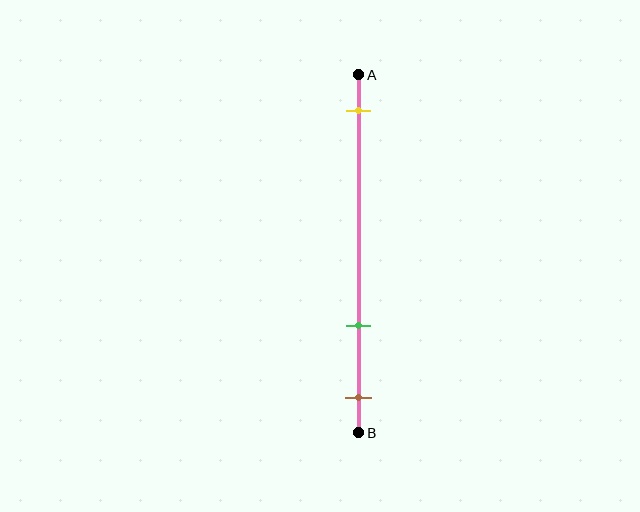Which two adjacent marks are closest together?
The green and brown marks are the closest adjacent pair.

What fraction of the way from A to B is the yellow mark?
The yellow mark is approximately 10% (0.1) of the way from A to B.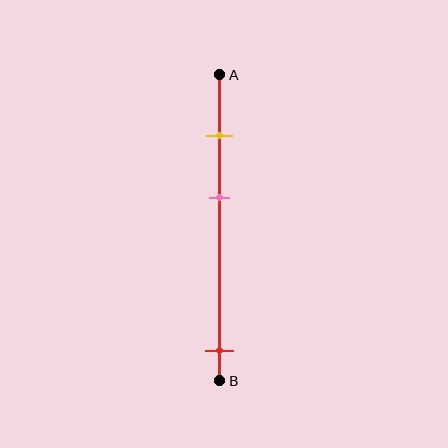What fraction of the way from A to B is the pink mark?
The pink mark is approximately 40% (0.4) of the way from A to B.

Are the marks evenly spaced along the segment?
No, the marks are not evenly spaced.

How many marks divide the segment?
There are 3 marks dividing the segment.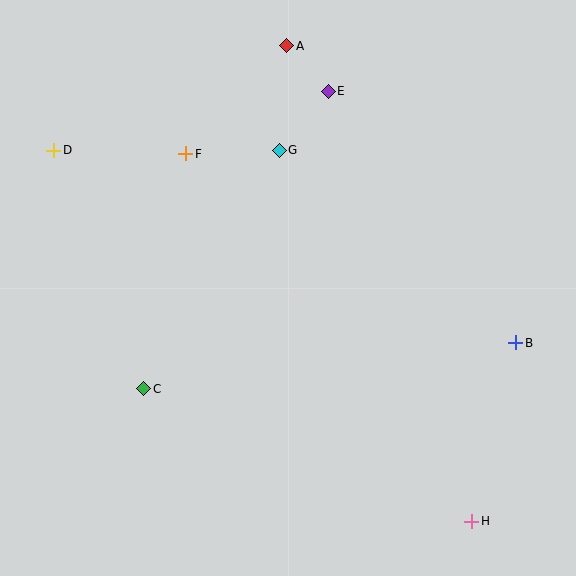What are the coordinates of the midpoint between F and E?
The midpoint between F and E is at (257, 123).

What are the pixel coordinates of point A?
Point A is at (287, 46).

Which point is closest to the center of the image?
Point G at (279, 150) is closest to the center.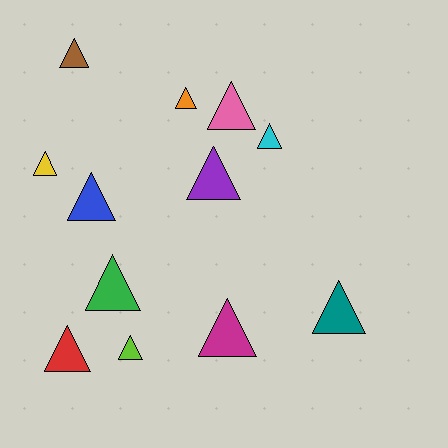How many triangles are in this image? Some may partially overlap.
There are 12 triangles.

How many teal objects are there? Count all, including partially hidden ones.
There is 1 teal object.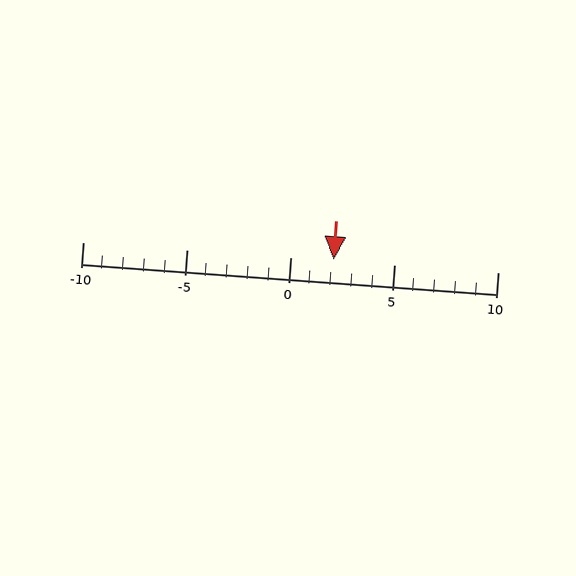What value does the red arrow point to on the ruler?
The red arrow points to approximately 2.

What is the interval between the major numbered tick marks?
The major tick marks are spaced 5 units apart.